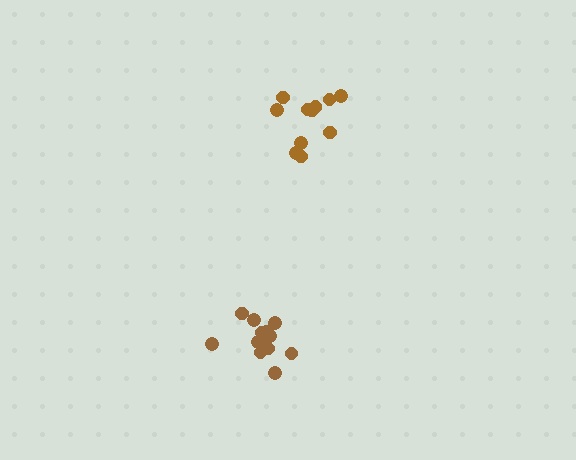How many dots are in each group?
Group 1: 11 dots, Group 2: 13 dots (24 total).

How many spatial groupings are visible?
There are 2 spatial groupings.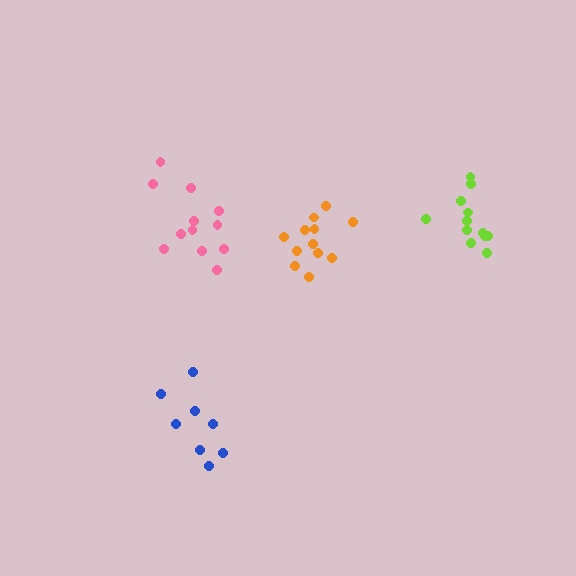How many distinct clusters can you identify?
There are 4 distinct clusters.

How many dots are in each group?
Group 1: 12 dots, Group 2: 8 dots, Group 3: 12 dots, Group 4: 12 dots (44 total).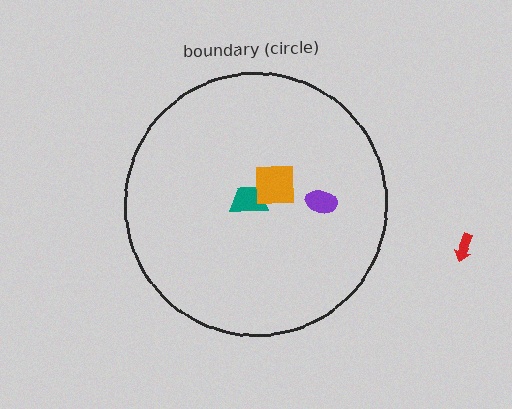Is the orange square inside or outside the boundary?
Inside.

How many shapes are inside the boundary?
3 inside, 1 outside.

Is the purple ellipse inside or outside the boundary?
Inside.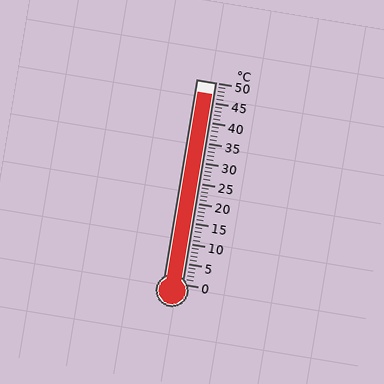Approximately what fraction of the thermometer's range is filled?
The thermometer is filled to approximately 95% of its range.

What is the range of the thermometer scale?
The thermometer scale ranges from 0°C to 50°C.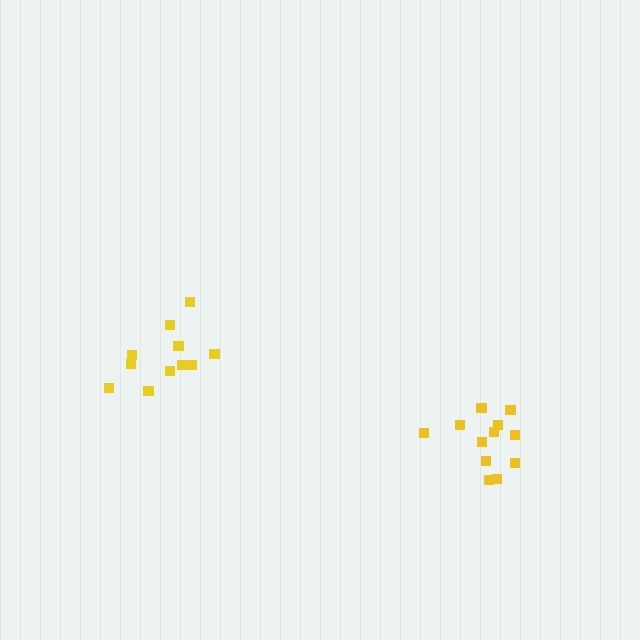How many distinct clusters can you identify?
There are 2 distinct clusters.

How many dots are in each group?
Group 1: 12 dots, Group 2: 12 dots (24 total).